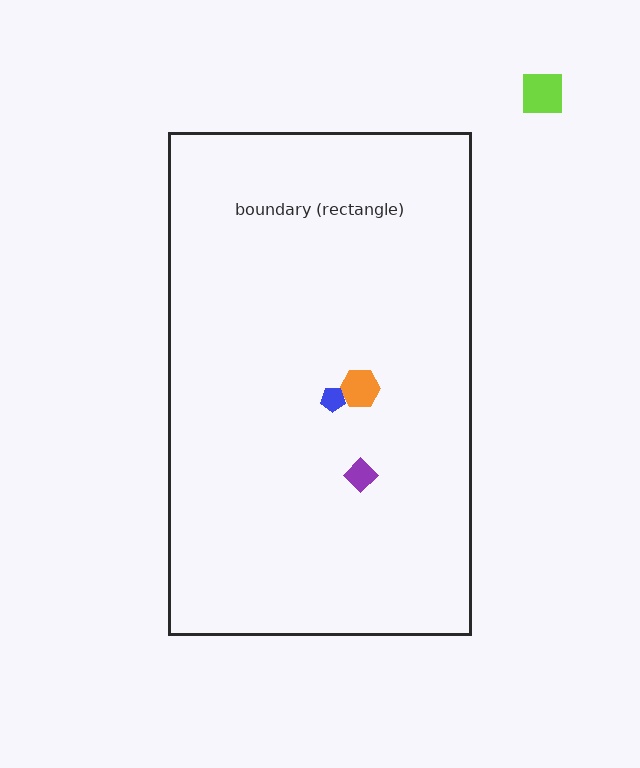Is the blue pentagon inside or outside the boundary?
Inside.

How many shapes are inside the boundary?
3 inside, 1 outside.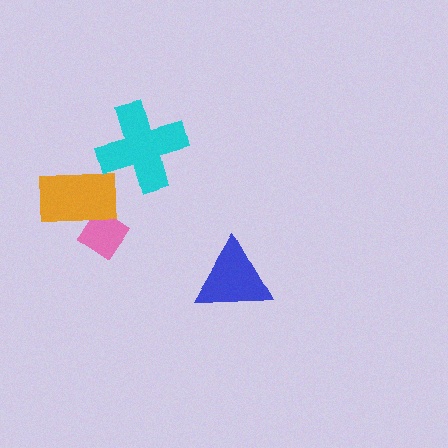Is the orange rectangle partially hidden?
No, no other shape covers it.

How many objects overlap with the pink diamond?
1 object overlaps with the pink diamond.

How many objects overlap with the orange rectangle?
1 object overlaps with the orange rectangle.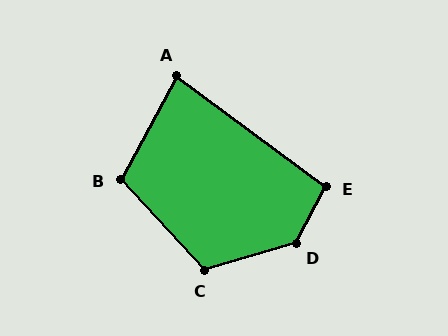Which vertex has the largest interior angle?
D, at approximately 135 degrees.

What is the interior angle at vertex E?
Approximately 98 degrees (obtuse).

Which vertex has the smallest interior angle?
A, at approximately 82 degrees.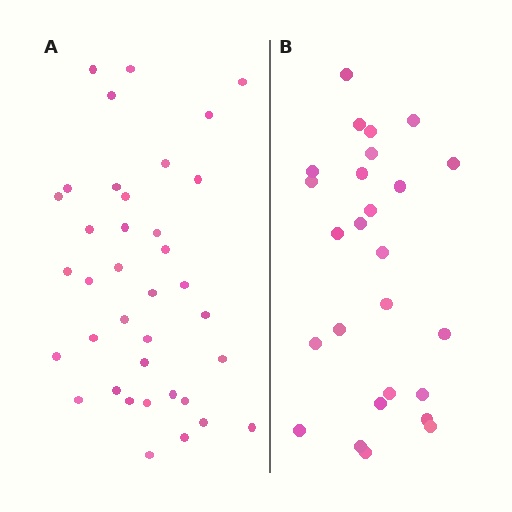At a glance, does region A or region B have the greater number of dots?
Region A (the left region) has more dots.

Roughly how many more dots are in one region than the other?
Region A has roughly 12 or so more dots than region B.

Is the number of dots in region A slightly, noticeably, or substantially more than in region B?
Region A has noticeably more, but not dramatically so. The ratio is roughly 1.4 to 1.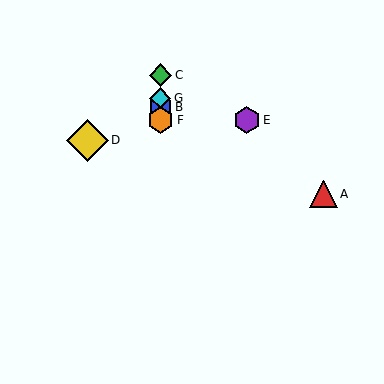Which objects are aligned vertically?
Objects B, C, F, G are aligned vertically.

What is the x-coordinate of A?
Object A is at x≈324.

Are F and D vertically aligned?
No, F is at x≈160 and D is at x≈88.